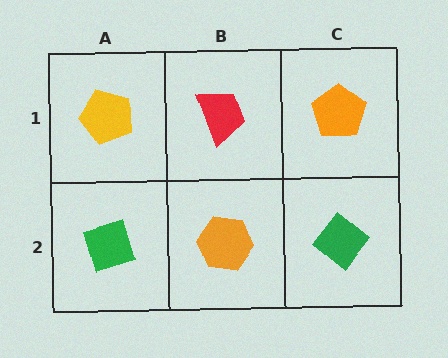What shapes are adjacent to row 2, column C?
An orange pentagon (row 1, column C), an orange hexagon (row 2, column B).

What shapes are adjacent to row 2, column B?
A red trapezoid (row 1, column B), a green diamond (row 2, column A), a green diamond (row 2, column C).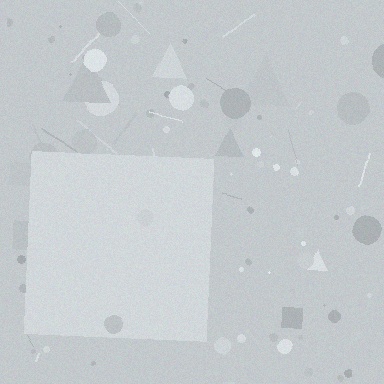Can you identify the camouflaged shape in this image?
The camouflaged shape is a square.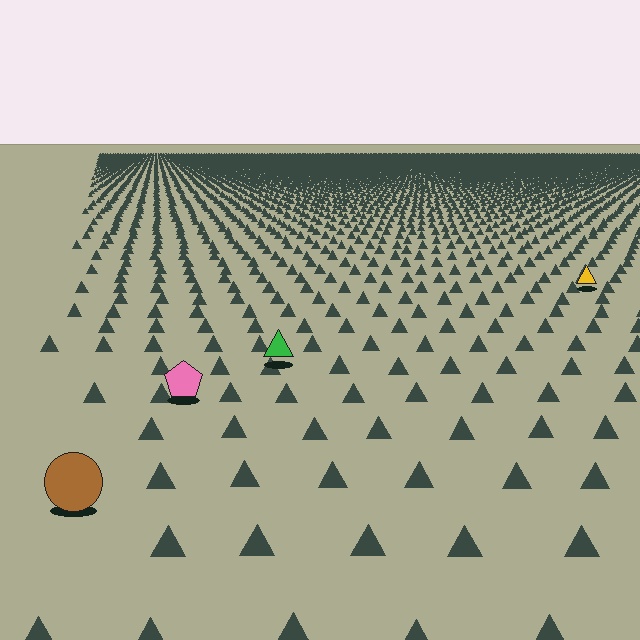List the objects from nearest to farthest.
From nearest to farthest: the brown circle, the pink pentagon, the green triangle, the yellow triangle.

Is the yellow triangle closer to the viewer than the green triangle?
No. The green triangle is closer — you can tell from the texture gradient: the ground texture is coarser near it.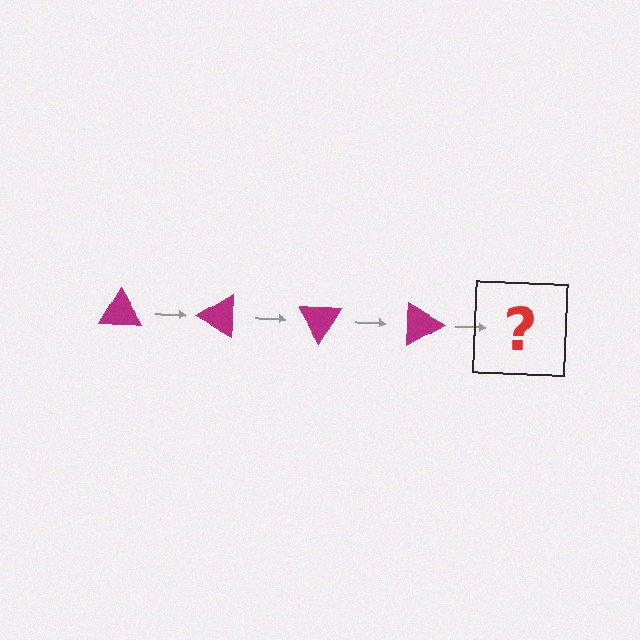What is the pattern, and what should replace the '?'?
The pattern is that the triangle rotates 30 degrees each step. The '?' should be a magenta triangle rotated 120 degrees.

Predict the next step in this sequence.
The next step is a magenta triangle rotated 120 degrees.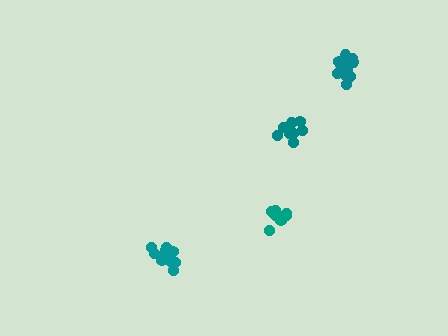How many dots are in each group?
Group 1: 13 dots, Group 2: 8 dots, Group 3: 9 dots, Group 4: 12 dots (42 total).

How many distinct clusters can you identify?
There are 4 distinct clusters.